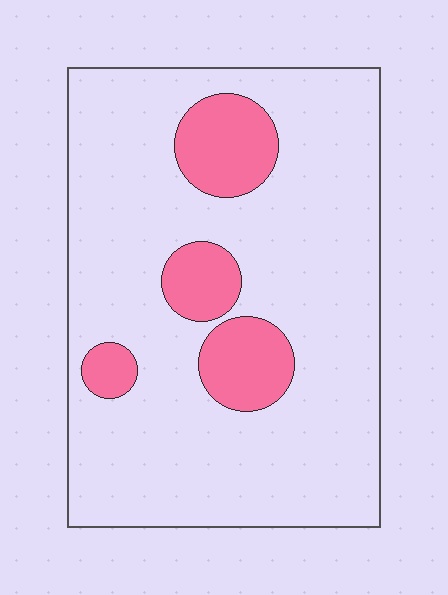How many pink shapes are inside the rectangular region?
4.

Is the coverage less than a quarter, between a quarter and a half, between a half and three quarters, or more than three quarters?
Less than a quarter.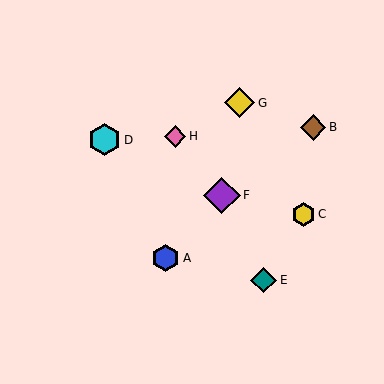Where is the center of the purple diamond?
The center of the purple diamond is at (222, 196).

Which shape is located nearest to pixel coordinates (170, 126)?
The pink diamond (labeled H) at (175, 136) is nearest to that location.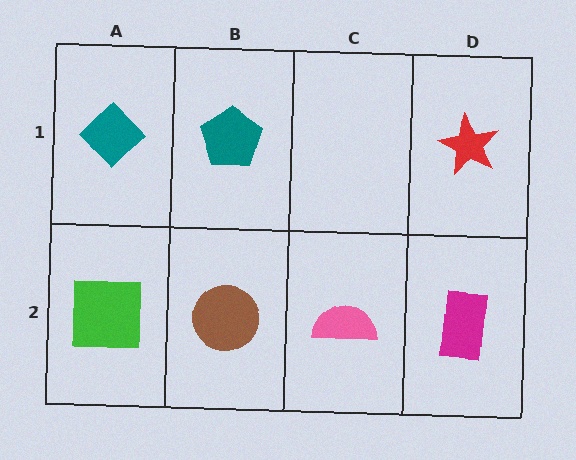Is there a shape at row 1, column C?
No, that cell is empty.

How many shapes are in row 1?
3 shapes.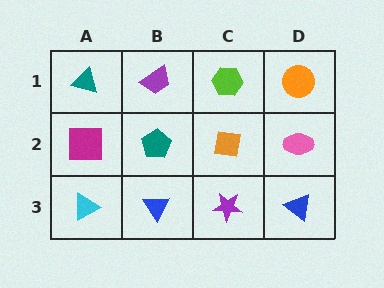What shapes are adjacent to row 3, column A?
A magenta square (row 2, column A), a blue triangle (row 3, column B).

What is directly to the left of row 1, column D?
A lime hexagon.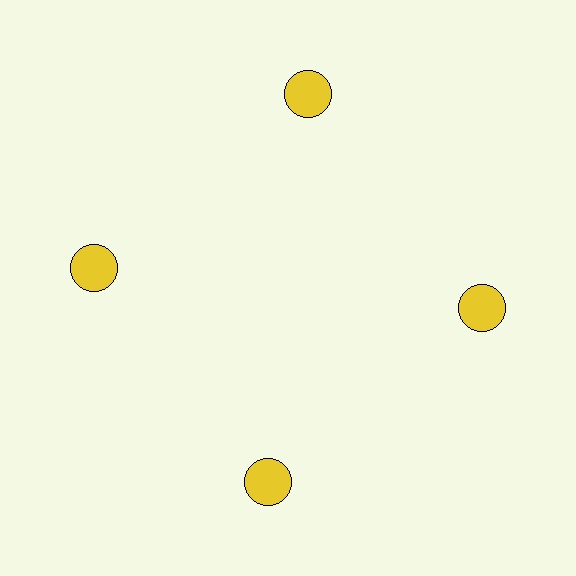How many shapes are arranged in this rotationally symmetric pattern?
There are 4 shapes, arranged in 4 groups of 1.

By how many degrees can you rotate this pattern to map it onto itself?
The pattern maps onto itself every 90 degrees of rotation.